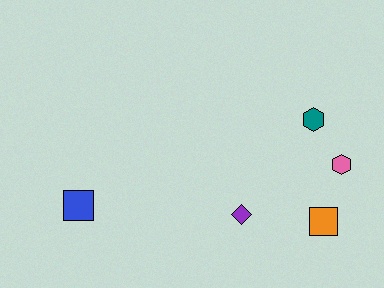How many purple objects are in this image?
There is 1 purple object.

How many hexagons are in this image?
There are 2 hexagons.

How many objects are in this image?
There are 5 objects.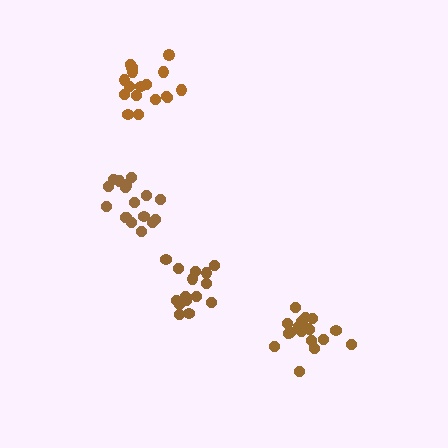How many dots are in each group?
Group 1: 15 dots, Group 2: 18 dots, Group 3: 18 dots, Group 4: 17 dots (68 total).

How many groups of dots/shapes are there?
There are 4 groups.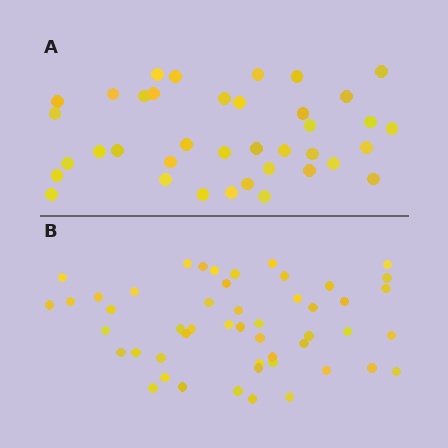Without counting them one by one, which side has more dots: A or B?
Region B (the bottom region) has more dots.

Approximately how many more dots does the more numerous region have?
Region B has roughly 12 or so more dots than region A.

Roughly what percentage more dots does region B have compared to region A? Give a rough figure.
About 30% more.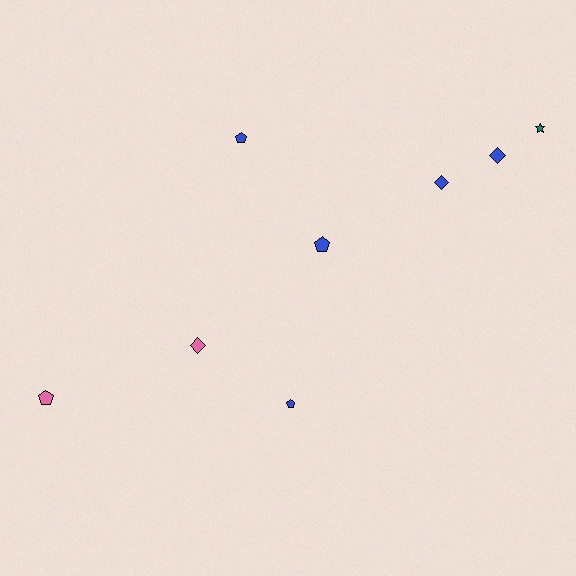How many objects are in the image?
There are 8 objects.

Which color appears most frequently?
Blue, with 5 objects.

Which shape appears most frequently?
Pentagon, with 4 objects.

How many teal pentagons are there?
There are no teal pentagons.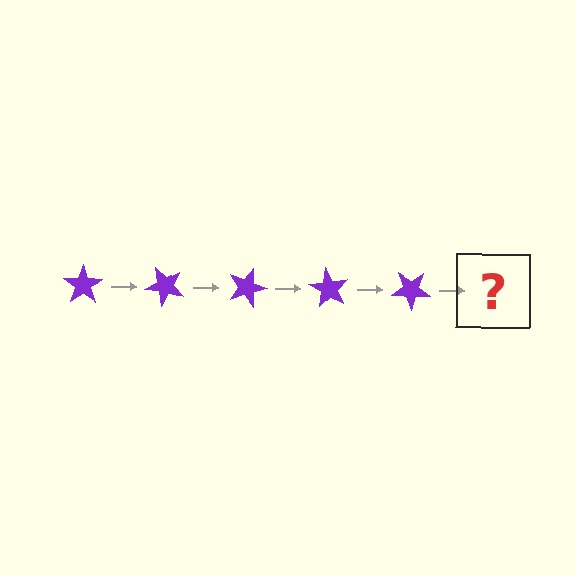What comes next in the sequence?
The next element should be a purple star rotated 225 degrees.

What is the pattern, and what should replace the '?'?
The pattern is that the star rotates 45 degrees each step. The '?' should be a purple star rotated 225 degrees.